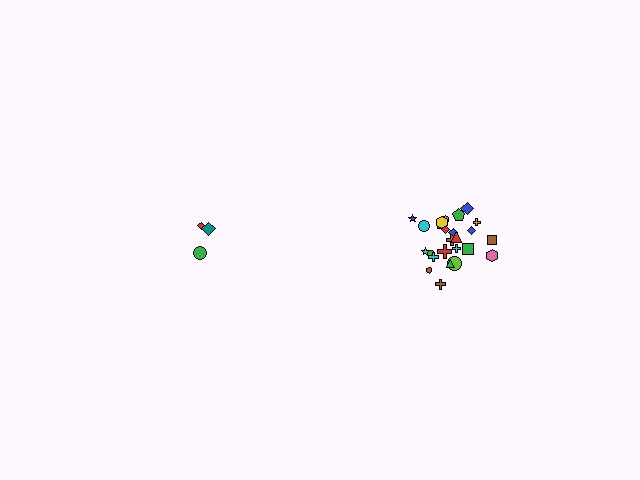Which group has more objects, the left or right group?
The right group.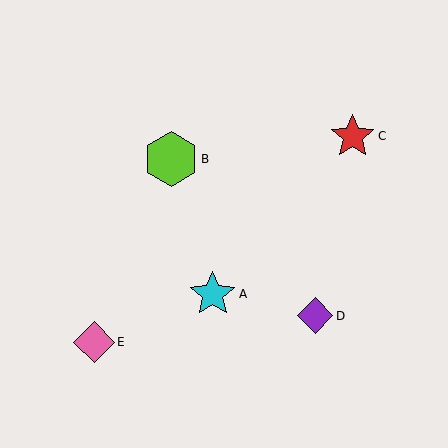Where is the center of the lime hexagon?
The center of the lime hexagon is at (171, 159).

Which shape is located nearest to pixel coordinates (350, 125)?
The red star (labeled C) at (353, 136) is nearest to that location.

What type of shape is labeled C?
Shape C is a red star.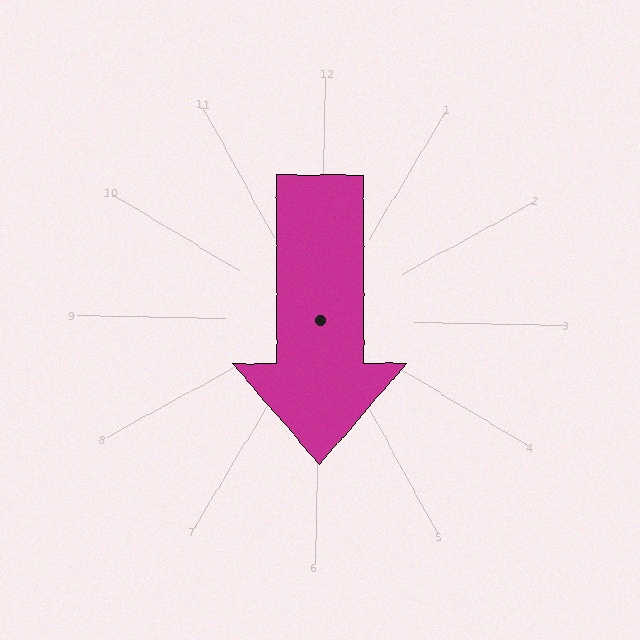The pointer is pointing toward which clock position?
Roughly 6 o'clock.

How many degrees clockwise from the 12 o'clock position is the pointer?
Approximately 179 degrees.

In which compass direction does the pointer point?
South.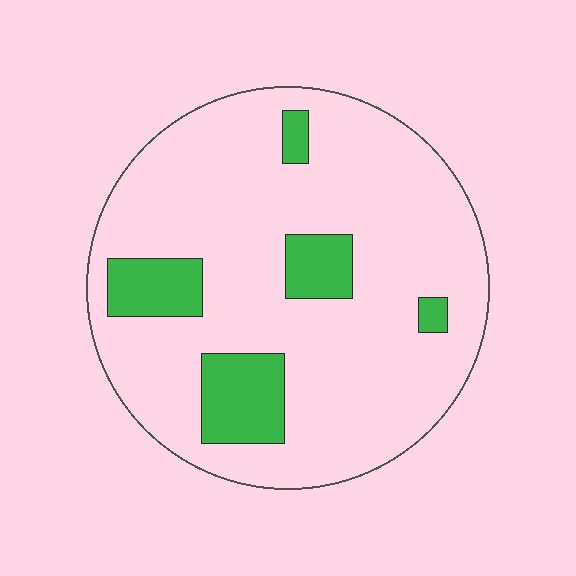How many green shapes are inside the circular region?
5.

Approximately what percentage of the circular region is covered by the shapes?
Approximately 15%.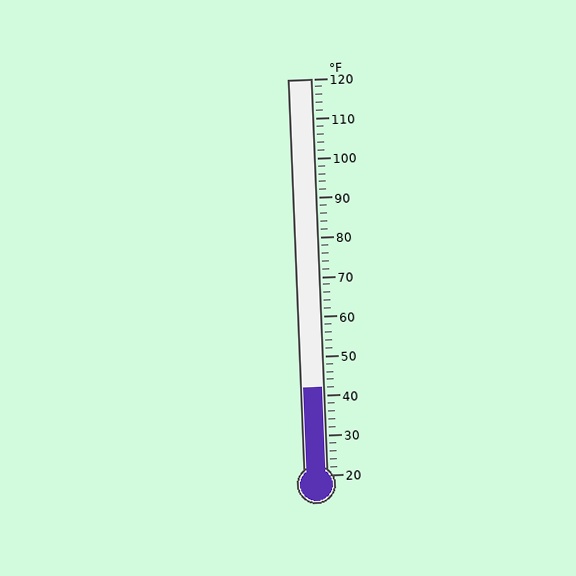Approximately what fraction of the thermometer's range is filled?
The thermometer is filled to approximately 20% of its range.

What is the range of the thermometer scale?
The thermometer scale ranges from 20°F to 120°F.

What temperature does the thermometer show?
The thermometer shows approximately 42°F.